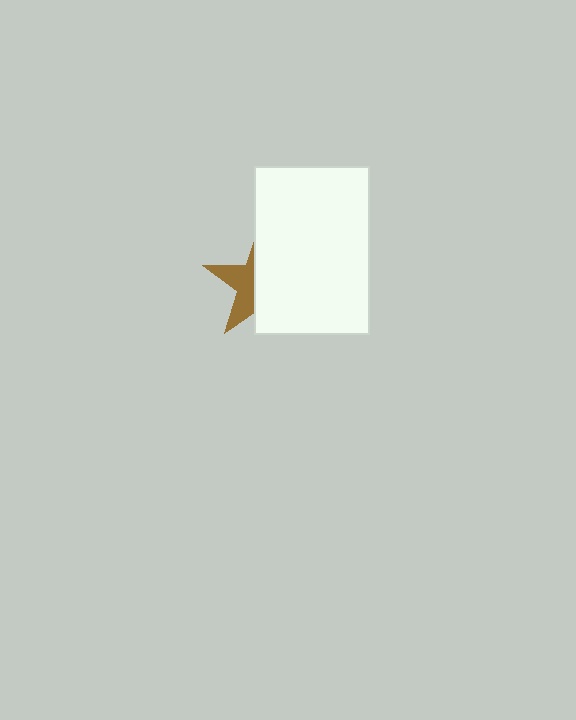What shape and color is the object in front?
The object in front is a white rectangle.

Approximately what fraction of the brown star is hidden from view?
Roughly 63% of the brown star is hidden behind the white rectangle.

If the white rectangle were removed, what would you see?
You would see the complete brown star.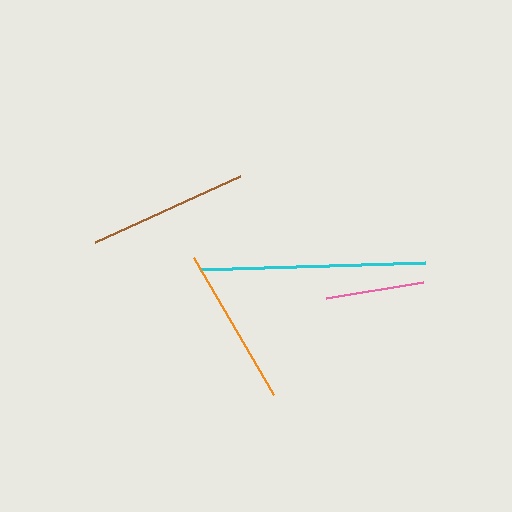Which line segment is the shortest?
The pink line is the shortest at approximately 98 pixels.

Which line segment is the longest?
The cyan line is the longest at approximately 225 pixels.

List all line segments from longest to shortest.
From longest to shortest: cyan, brown, orange, pink.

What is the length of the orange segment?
The orange segment is approximately 159 pixels long.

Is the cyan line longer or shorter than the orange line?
The cyan line is longer than the orange line.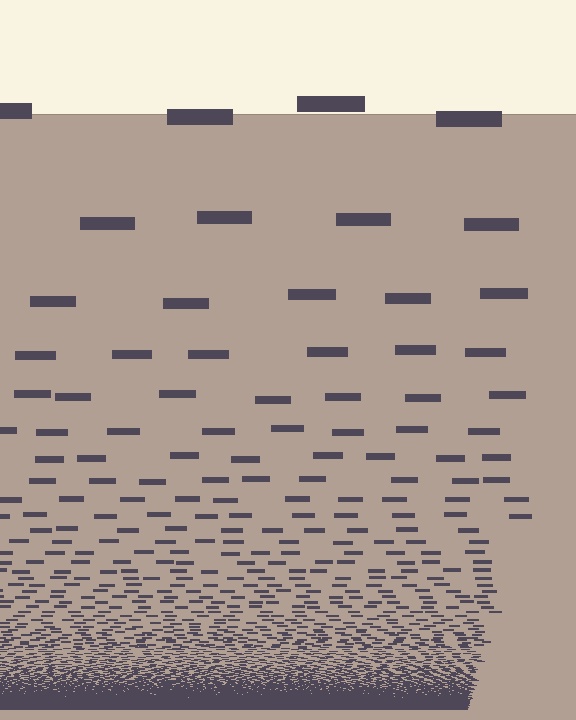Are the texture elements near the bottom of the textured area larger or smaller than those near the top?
Smaller. The gradient is inverted — elements near the bottom are smaller and denser.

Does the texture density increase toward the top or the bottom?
Density increases toward the bottom.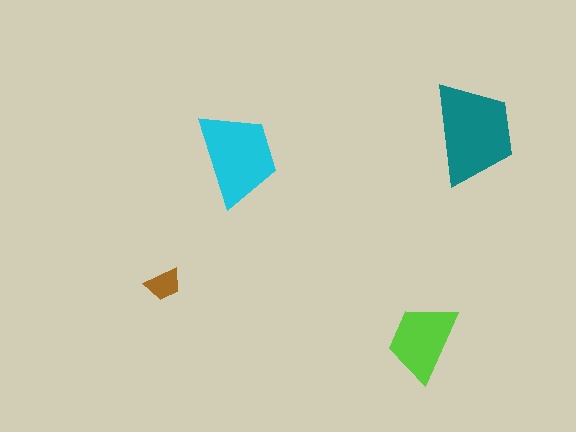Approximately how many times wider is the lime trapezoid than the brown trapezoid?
About 2 times wider.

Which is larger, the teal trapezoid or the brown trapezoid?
The teal one.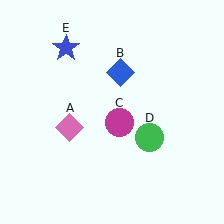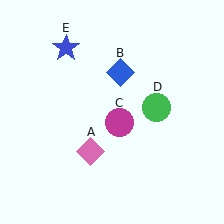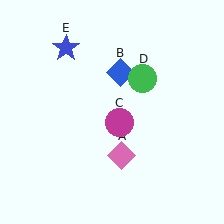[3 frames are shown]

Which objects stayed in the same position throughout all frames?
Blue diamond (object B) and magenta circle (object C) and blue star (object E) remained stationary.